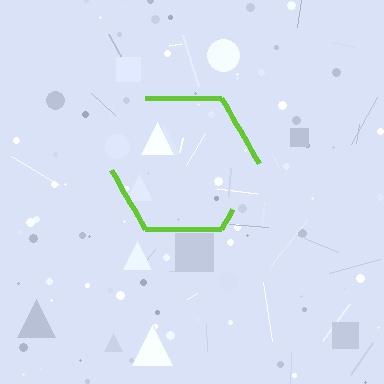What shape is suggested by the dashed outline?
The dashed outline suggests a hexagon.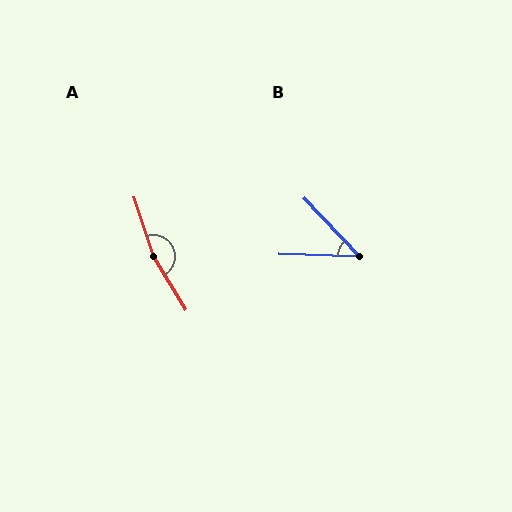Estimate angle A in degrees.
Approximately 167 degrees.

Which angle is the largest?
A, at approximately 167 degrees.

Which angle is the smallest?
B, at approximately 44 degrees.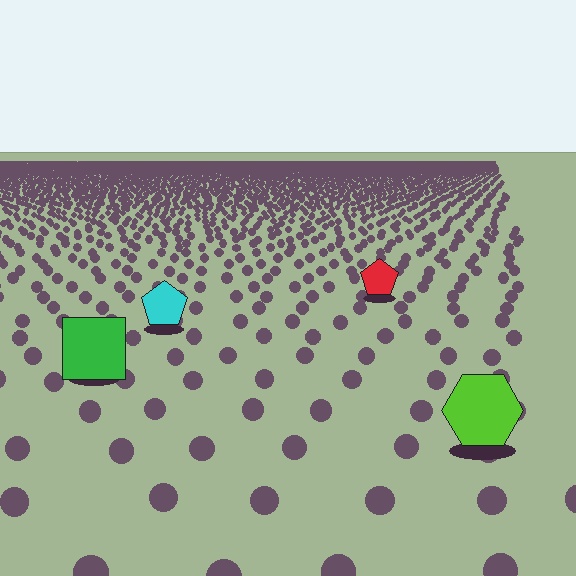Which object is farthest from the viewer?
The red pentagon is farthest from the viewer. It appears smaller and the ground texture around it is denser.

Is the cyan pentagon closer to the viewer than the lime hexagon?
No. The lime hexagon is closer — you can tell from the texture gradient: the ground texture is coarser near it.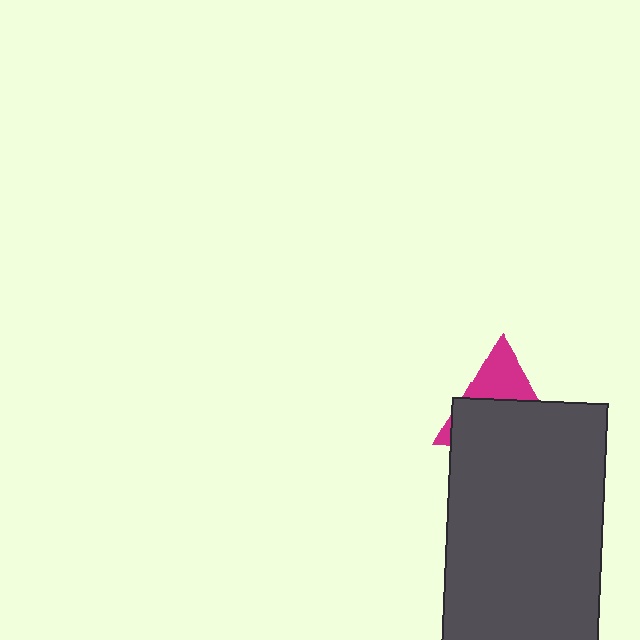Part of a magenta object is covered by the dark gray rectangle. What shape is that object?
It is a triangle.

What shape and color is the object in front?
The object in front is a dark gray rectangle.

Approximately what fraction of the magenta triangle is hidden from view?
Roughly 62% of the magenta triangle is hidden behind the dark gray rectangle.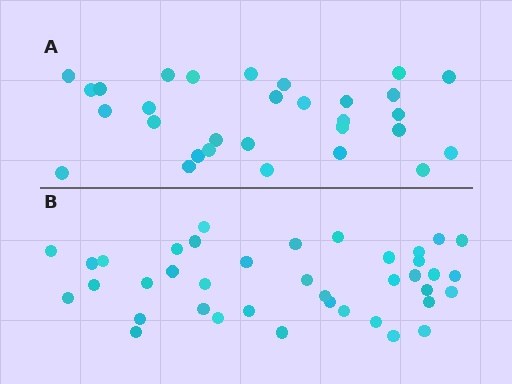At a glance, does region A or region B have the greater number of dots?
Region B (the bottom region) has more dots.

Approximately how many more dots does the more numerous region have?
Region B has roughly 8 or so more dots than region A.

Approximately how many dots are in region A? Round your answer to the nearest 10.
About 30 dots.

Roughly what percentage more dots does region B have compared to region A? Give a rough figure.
About 30% more.